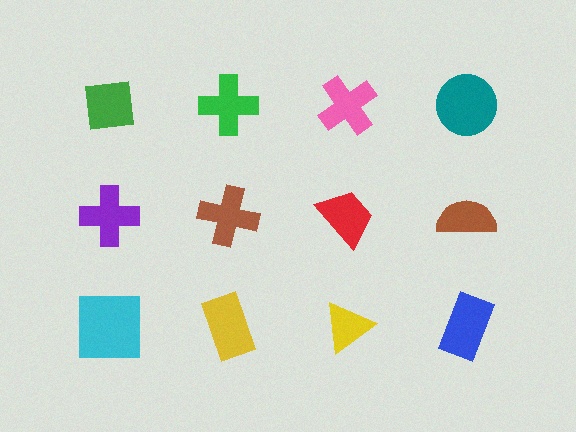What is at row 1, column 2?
A green cross.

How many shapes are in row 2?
4 shapes.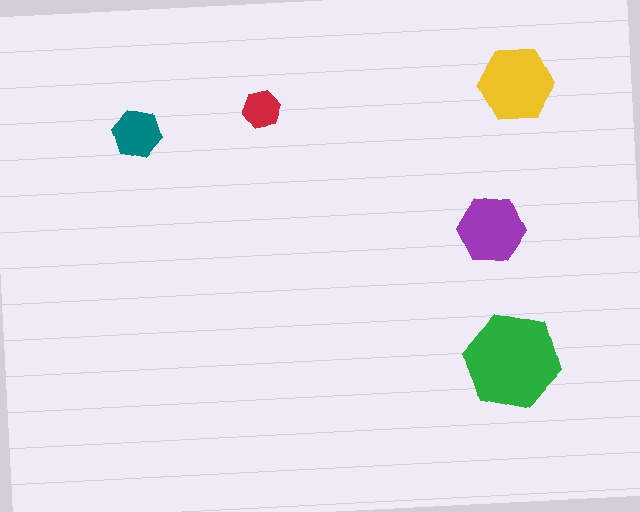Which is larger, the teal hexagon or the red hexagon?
The teal one.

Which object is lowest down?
The green hexagon is bottommost.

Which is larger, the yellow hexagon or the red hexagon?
The yellow one.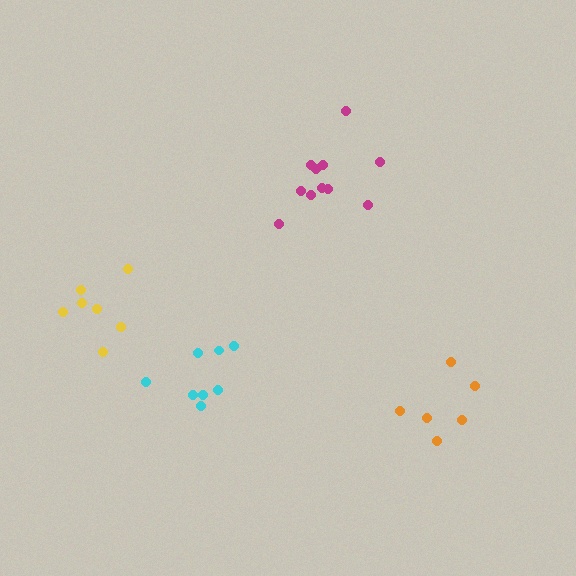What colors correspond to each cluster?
The clusters are colored: magenta, orange, cyan, yellow.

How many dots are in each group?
Group 1: 11 dots, Group 2: 6 dots, Group 3: 8 dots, Group 4: 7 dots (32 total).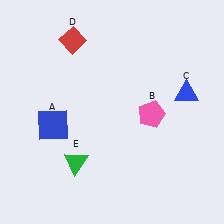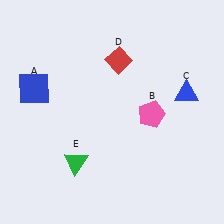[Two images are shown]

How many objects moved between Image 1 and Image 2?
2 objects moved between the two images.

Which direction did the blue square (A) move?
The blue square (A) moved up.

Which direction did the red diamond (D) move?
The red diamond (D) moved right.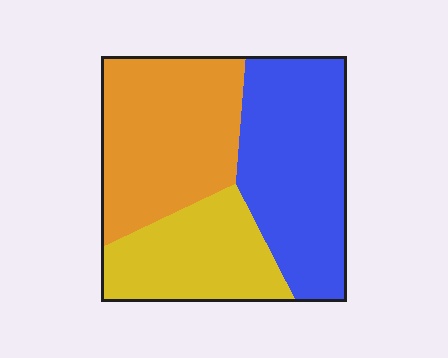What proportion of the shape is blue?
Blue covers 38% of the shape.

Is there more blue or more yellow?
Blue.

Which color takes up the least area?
Yellow, at roughly 25%.